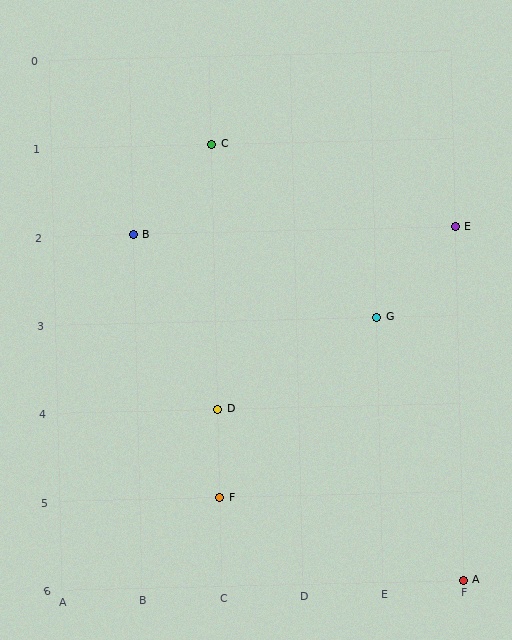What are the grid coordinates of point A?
Point A is at grid coordinates (F, 6).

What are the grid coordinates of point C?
Point C is at grid coordinates (C, 1).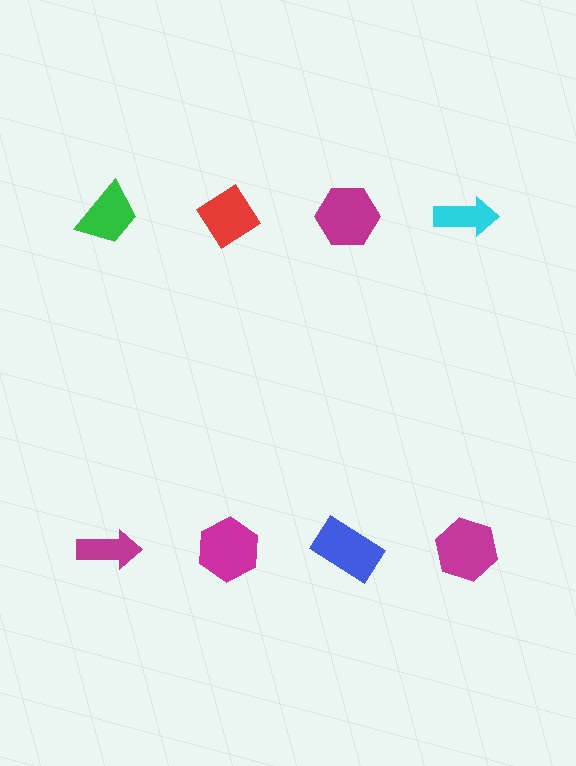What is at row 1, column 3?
A magenta hexagon.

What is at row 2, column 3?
A blue rectangle.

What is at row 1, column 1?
A green trapezoid.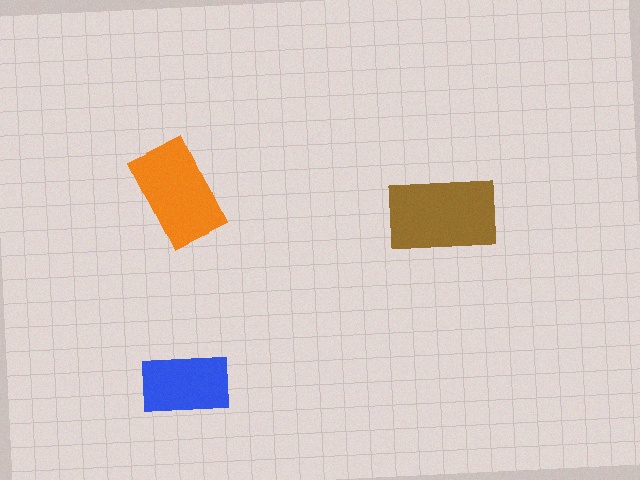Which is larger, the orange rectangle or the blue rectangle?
The orange one.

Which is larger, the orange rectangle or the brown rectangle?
The brown one.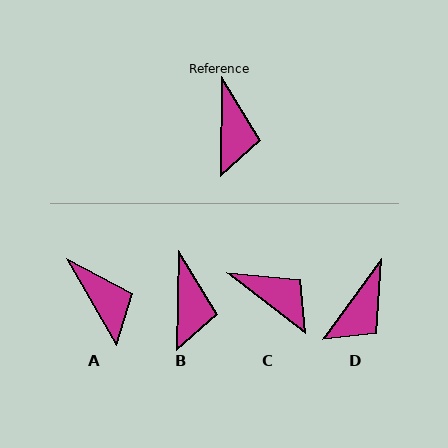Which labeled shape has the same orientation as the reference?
B.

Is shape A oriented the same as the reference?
No, it is off by about 31 degrees.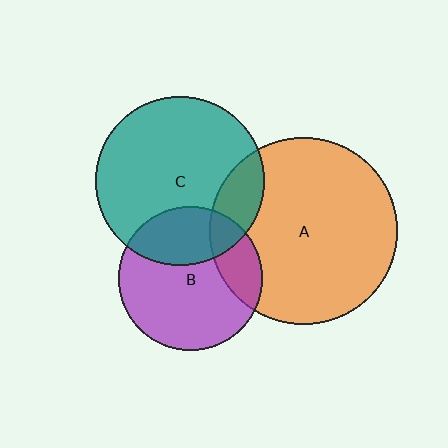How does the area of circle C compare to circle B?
Approximately 1.4 times.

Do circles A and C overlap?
Yes.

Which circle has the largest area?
Circle A (orange).